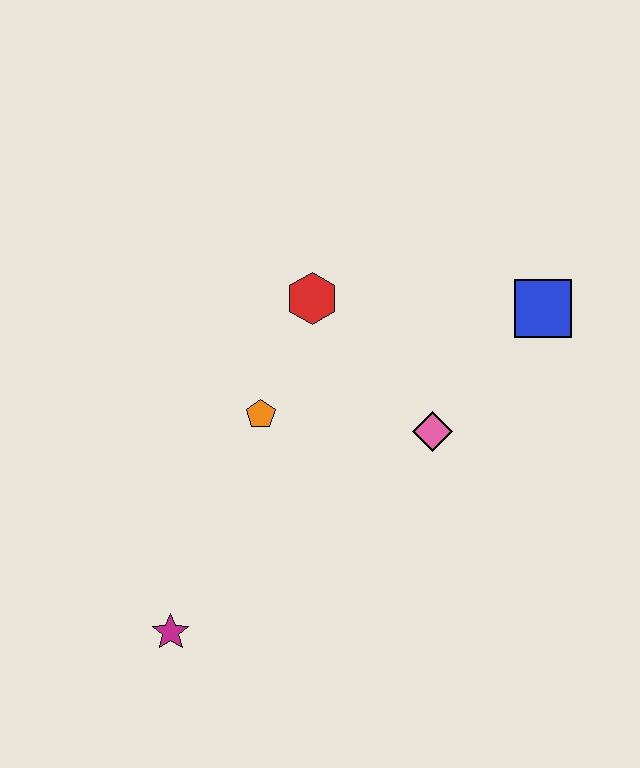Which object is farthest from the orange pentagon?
The blue square is farthest from the orange pentagon.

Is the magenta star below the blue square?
Yes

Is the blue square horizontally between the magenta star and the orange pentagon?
No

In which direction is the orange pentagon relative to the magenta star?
The orange pentagon is above the magenta star.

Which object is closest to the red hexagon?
The orange pentagon is closest to the red hexagon.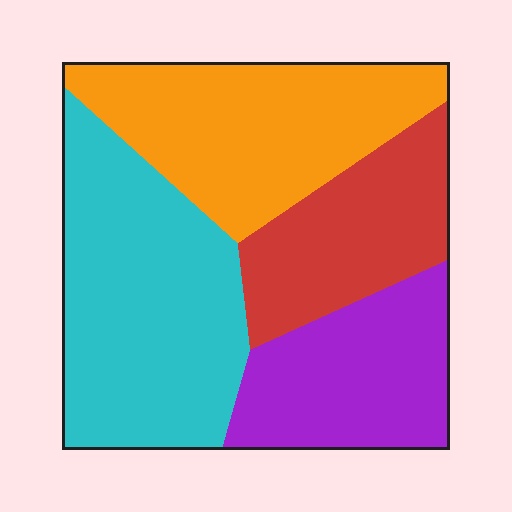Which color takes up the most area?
Cyan, at roughly 35%.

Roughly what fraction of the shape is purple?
Purple covers roughly 20% of the shape.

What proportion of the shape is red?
Red covers about 20% of the shape.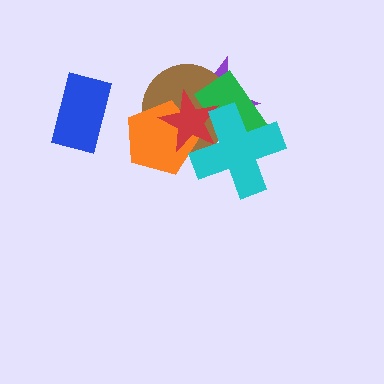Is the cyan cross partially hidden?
No, no other shape covers it.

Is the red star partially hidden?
Yes, it is partially covered by another shape.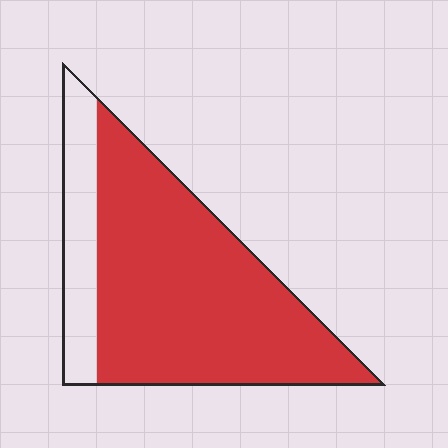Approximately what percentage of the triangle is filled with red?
Approximately 80%.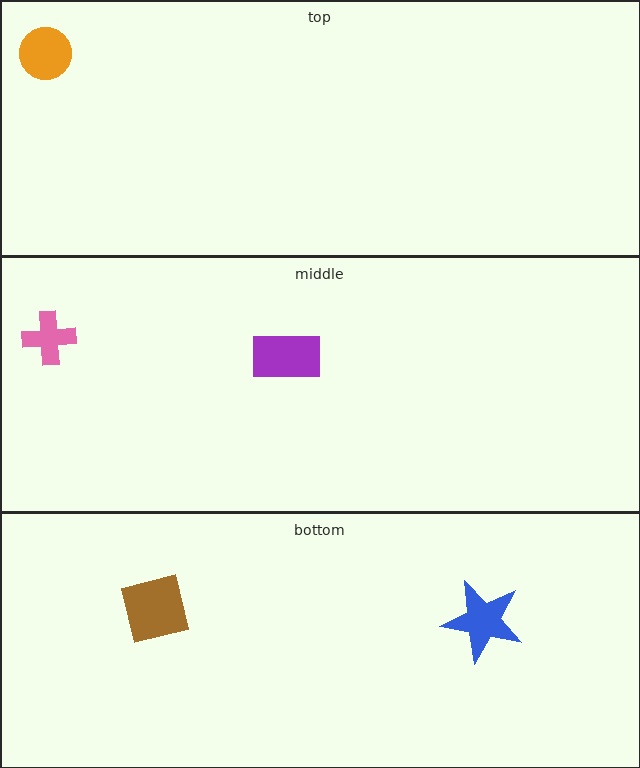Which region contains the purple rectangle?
The middle region.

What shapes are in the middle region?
The pink cross, the purple rectangle.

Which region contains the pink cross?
The middle region.